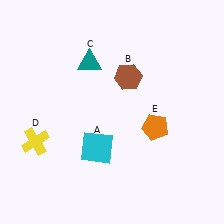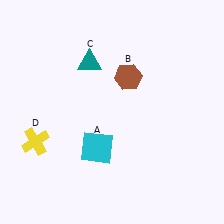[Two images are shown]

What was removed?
The orange pentagon (E) was removed in Image 2.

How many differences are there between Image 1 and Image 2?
There is 1 difference between the two images.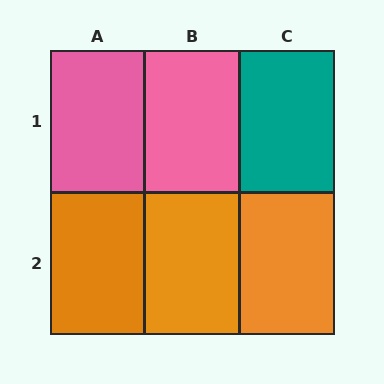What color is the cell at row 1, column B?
Pink.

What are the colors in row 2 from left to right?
Orange, orange, orange.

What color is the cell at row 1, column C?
Teal.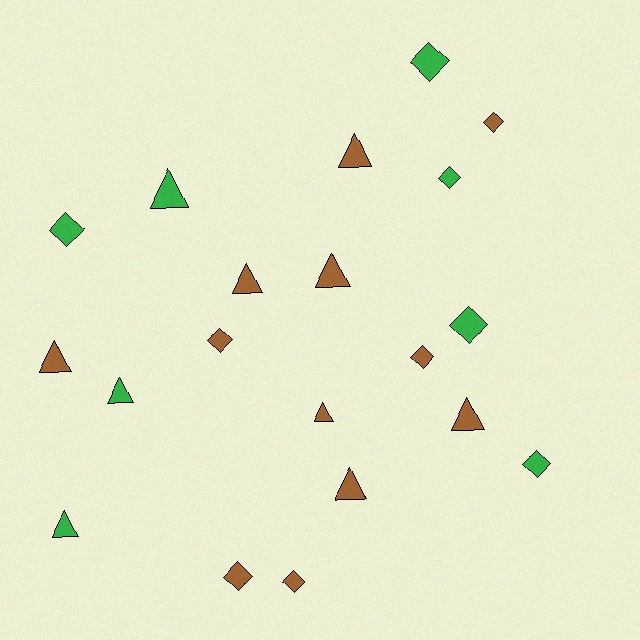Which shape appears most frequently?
Triangle, with 10 objects.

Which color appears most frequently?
Brown, with 12 objects.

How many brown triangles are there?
There are 7 brown triangles.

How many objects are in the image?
There are 20 objects.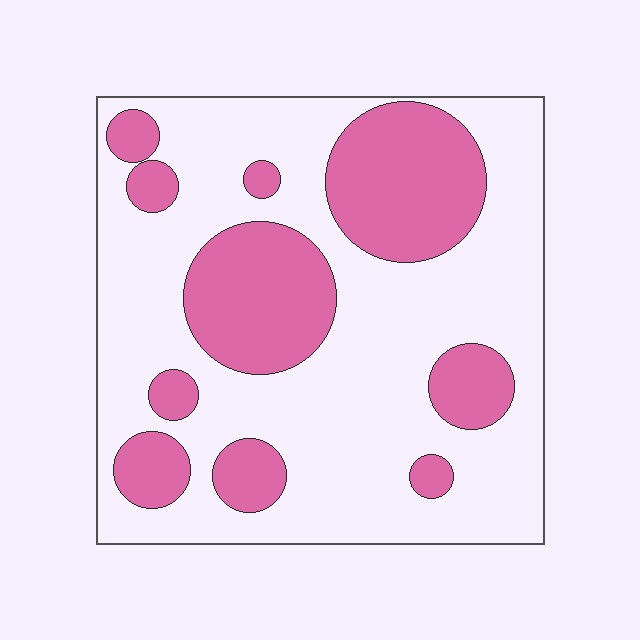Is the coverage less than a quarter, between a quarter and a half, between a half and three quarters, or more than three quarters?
Between a quarter and a half.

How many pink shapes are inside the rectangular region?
10.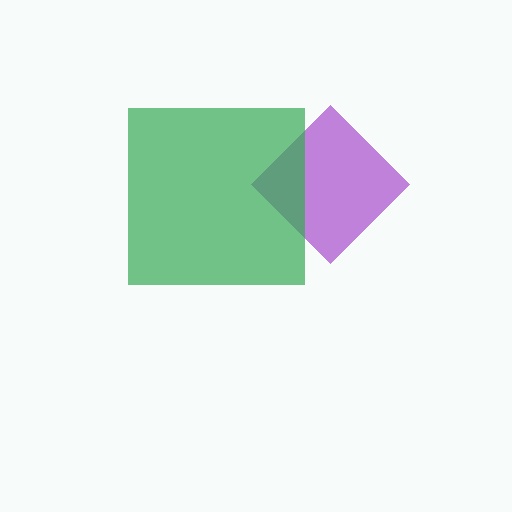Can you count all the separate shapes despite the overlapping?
Yes, there are 2 separate shapes.